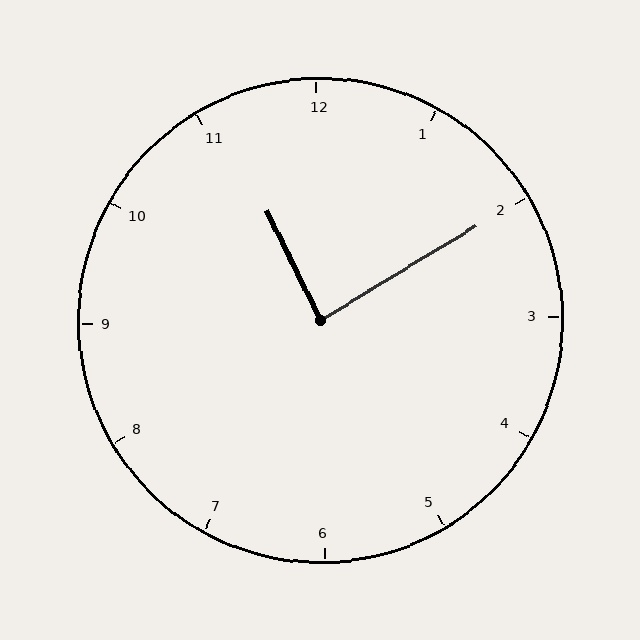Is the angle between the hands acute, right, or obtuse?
It is right.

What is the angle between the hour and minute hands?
Approximately 85 degrees.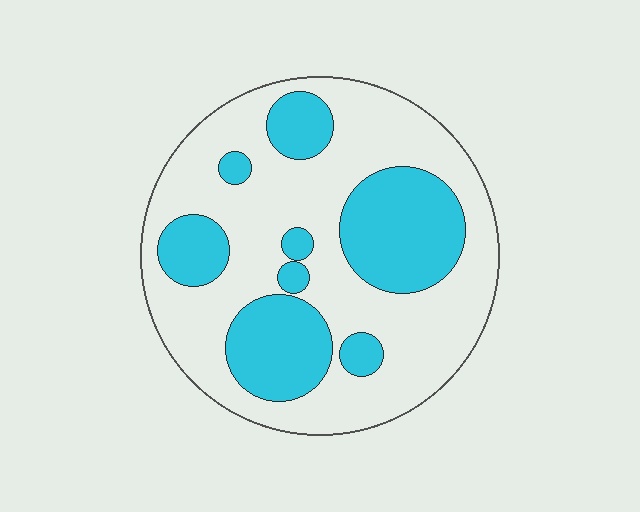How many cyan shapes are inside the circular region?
8.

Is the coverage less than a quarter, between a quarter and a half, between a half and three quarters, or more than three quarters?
Between a quarter and a half.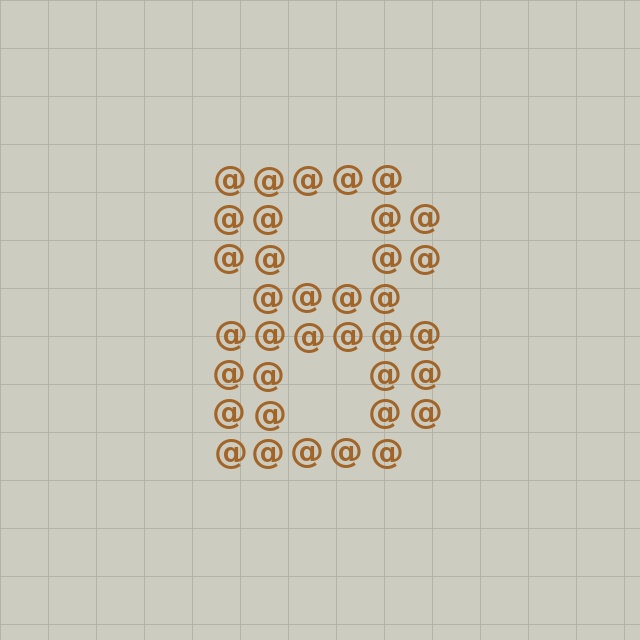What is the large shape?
The large shape is the digit 8.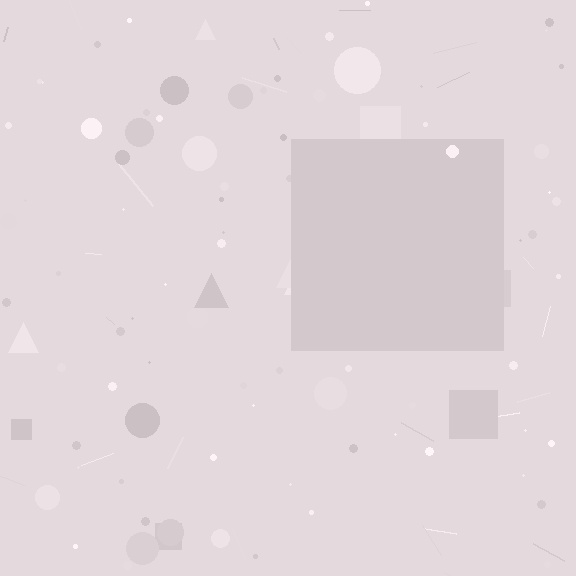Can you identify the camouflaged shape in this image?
The camouflaged shape is a square.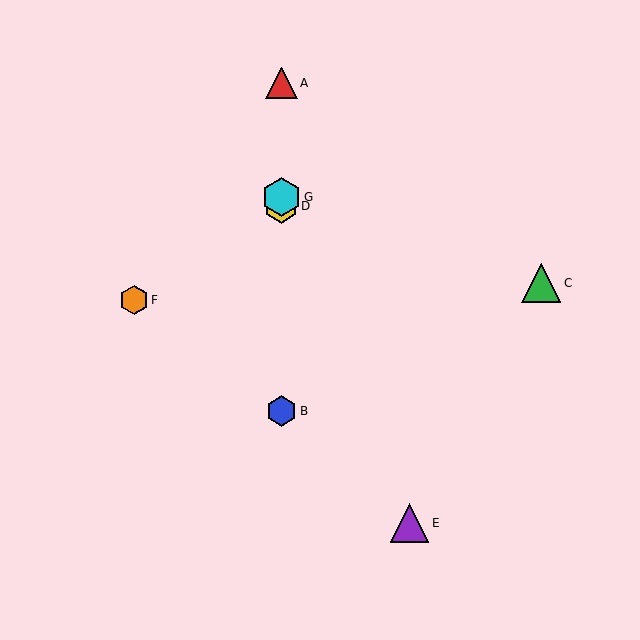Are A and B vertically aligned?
Yes, both are at x≈281.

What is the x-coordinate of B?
Object B is at x≈281.